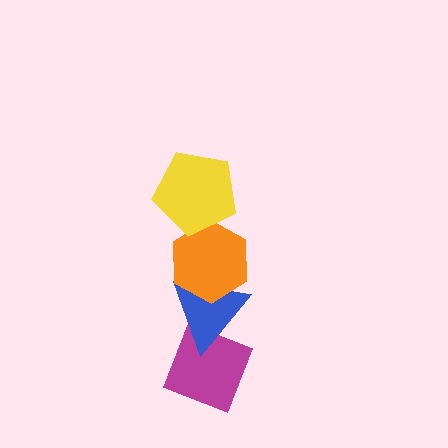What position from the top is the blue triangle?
The blue triangle is 3rd from the top.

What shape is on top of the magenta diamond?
The blue triangle is on top of the magenta diamond.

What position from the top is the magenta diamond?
The magenta diamond is 4th from the top.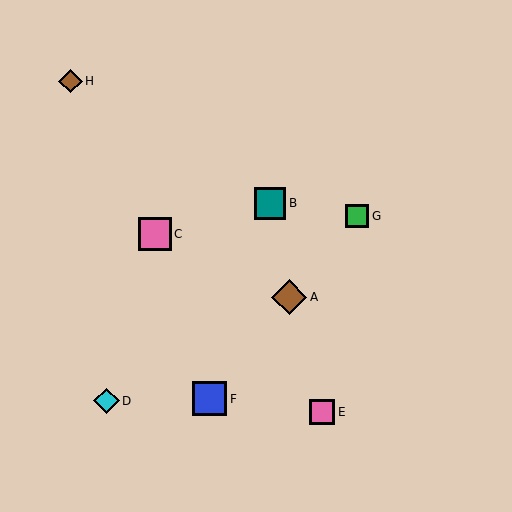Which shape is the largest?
The brown diamond (labeled A) is the largest.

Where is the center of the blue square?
The center of the blue square is at (210, 399).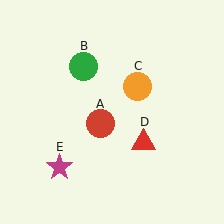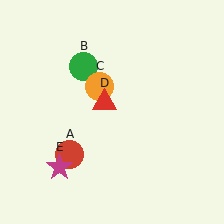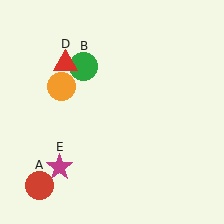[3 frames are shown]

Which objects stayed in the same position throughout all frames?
Green circle (object B) and magenta star (object E) remained stationary.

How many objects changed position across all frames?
3 objects changed position: red circle (object A), orange circle (object C), red triangle (object D).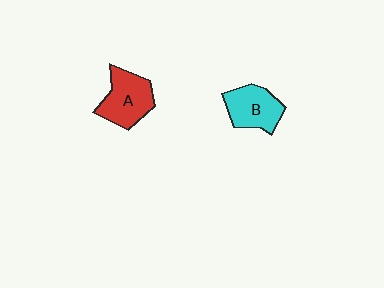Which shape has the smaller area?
Shape B (cyan).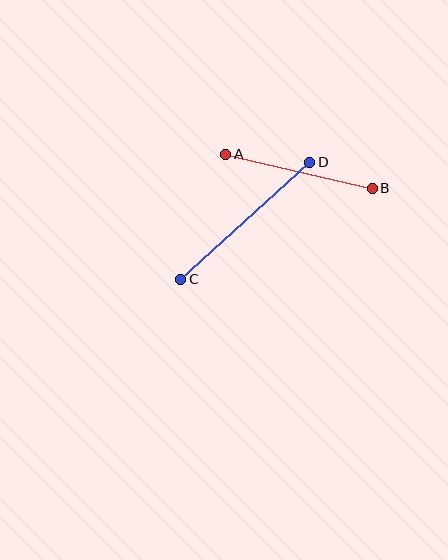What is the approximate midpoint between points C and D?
The midpoint is at approximately (245, 221) pixels.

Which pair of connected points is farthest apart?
Points C and D are farthest apart.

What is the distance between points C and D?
The distance is approximately 174 pixels.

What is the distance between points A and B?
The distance is approximately 150 pixels.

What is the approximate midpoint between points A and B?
The midpoint is at approximately (299, 171) pixels.